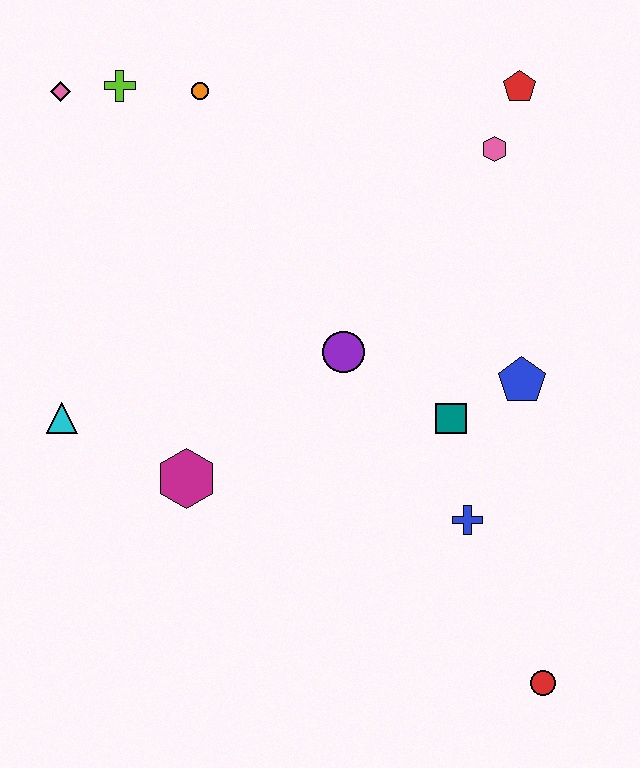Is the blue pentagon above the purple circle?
No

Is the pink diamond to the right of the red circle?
No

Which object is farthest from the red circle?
The pink diamond is farthest from the red circle.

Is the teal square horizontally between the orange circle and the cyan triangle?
No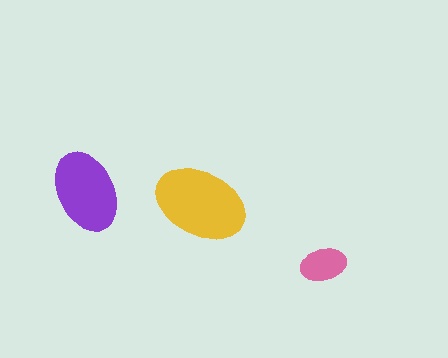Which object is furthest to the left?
The purple ellipse is leftmost.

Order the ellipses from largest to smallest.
the yellow one, the purple one, the pink one.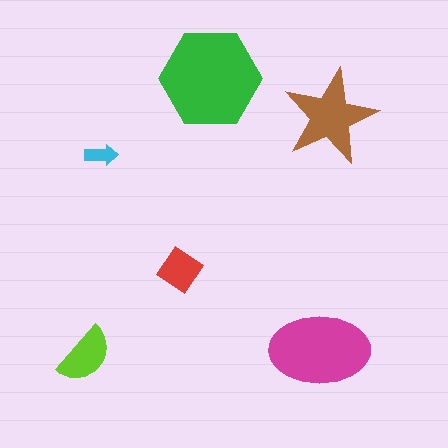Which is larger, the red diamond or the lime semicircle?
The lime semicircle.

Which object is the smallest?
The cyan arrow.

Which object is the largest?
The green hexagon.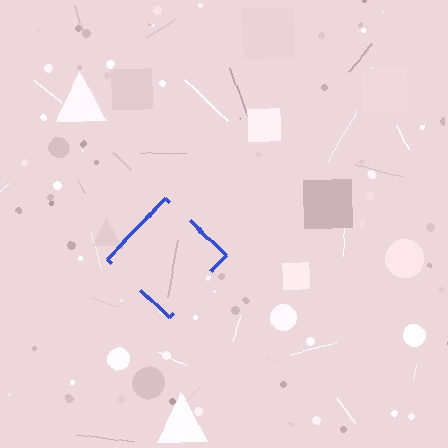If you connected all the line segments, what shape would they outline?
They would outline a diamond.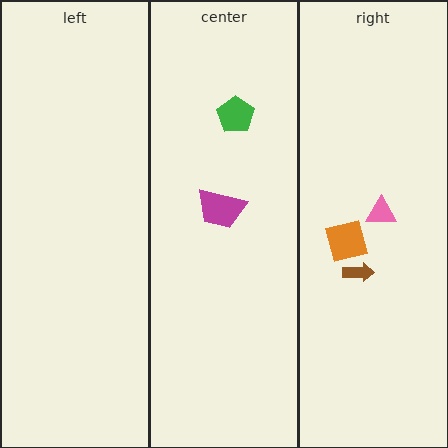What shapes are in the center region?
The green pentagon, the magenta trapezoid.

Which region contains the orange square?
The right region.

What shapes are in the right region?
The orange square, the brown arrow, the pink triangle.